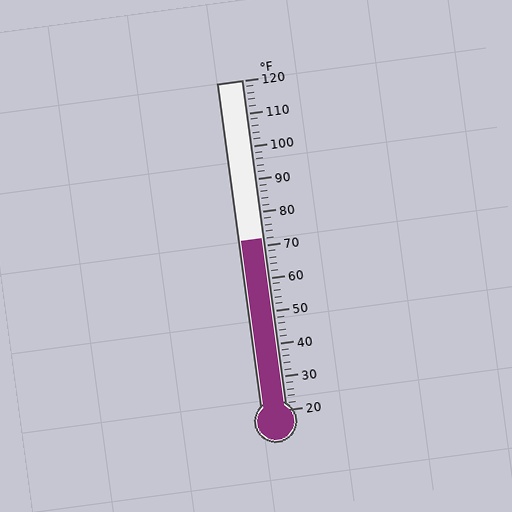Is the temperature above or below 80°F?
The temperature is below 80°F.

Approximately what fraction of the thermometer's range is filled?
The thermometer is filled to approximately 50% of its range.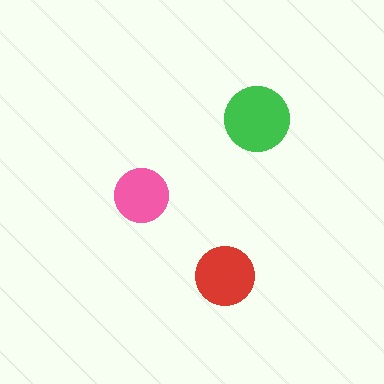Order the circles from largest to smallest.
the green one, the red one, the pink one.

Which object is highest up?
The green circle is topmost.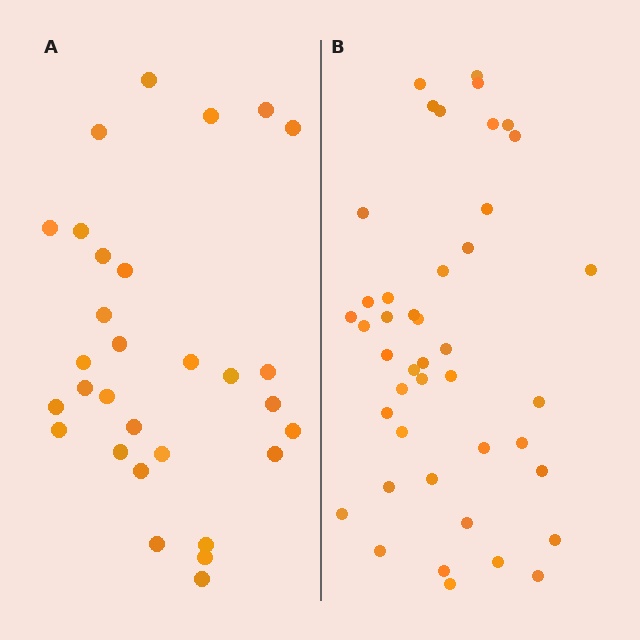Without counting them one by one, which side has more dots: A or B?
Region B (the right region) has more dots.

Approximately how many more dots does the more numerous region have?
Region B has approximately 15 more dots than region A.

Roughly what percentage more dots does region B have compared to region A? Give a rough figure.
About 45% more.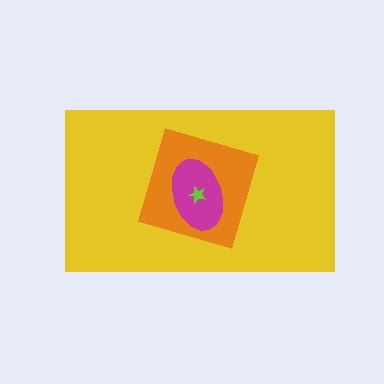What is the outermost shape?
The yellow rectangle.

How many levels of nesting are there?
4.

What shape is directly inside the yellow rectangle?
The orange diamond.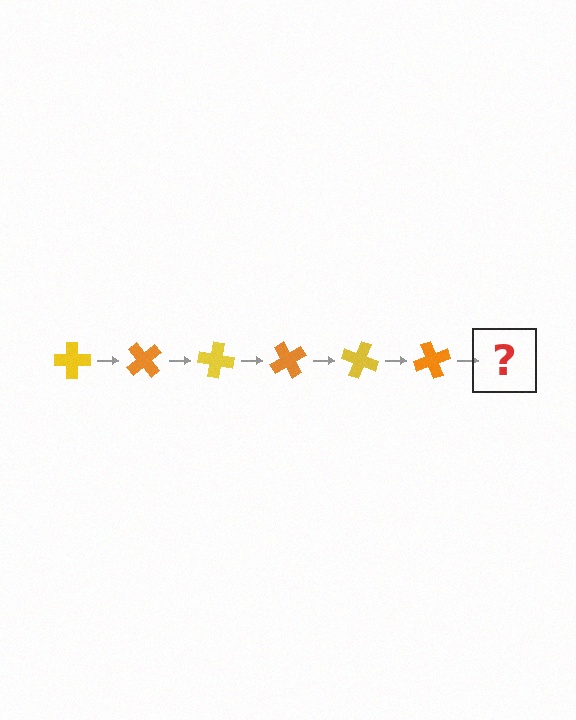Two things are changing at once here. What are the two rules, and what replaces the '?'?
The two rules are that it rotates 50 degrees each step and the color cycles through yellow and orange. The '?' should be a yellow cross, rotated 300 degrees from the start.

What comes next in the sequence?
The next element should be a yellow cross, rotated 300 degrees from the start.